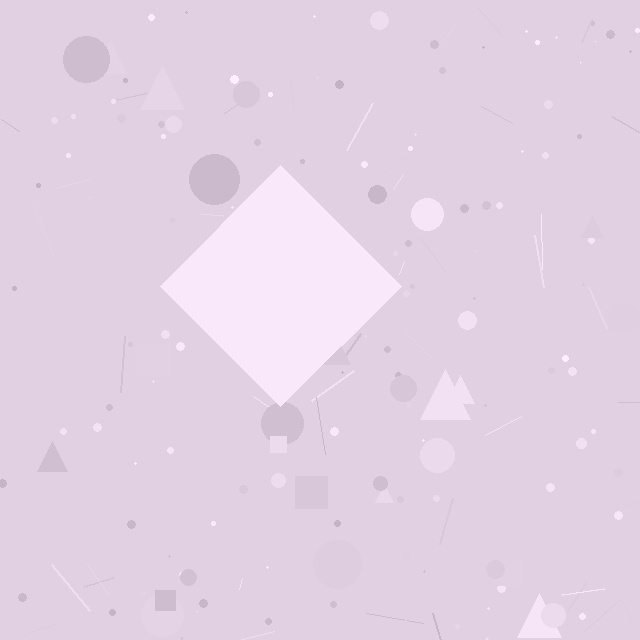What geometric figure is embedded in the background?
A diamond is embedded in the background.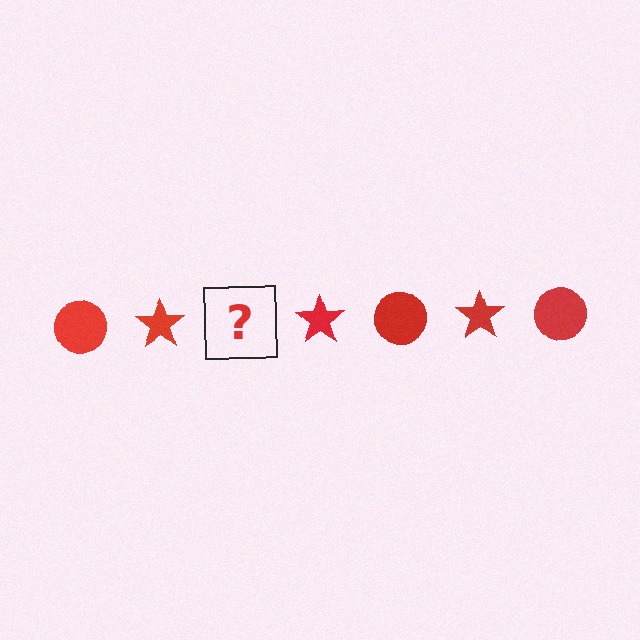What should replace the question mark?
The question mark should be replaced with a red circle.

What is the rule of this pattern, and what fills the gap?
The rule is that the pattern cycles through circle, star shapes in red. The gap should be filled with a red circle.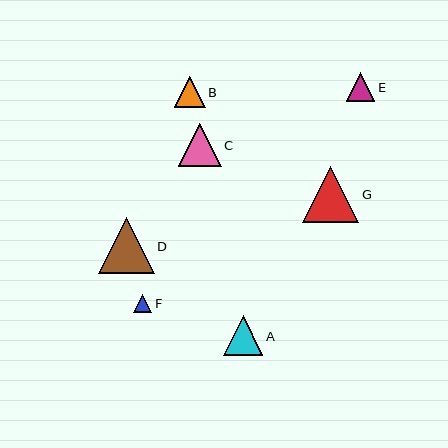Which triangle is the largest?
Triangle G is the largest with a size of approximately 56 pixels.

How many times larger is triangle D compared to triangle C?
Triangle D is approximately 1.3 times the size of triangle C.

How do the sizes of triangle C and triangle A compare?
Triangle C and triangle A are approximately the same size.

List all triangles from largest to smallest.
From largest to smallest: G, D, C, A, B, E, F.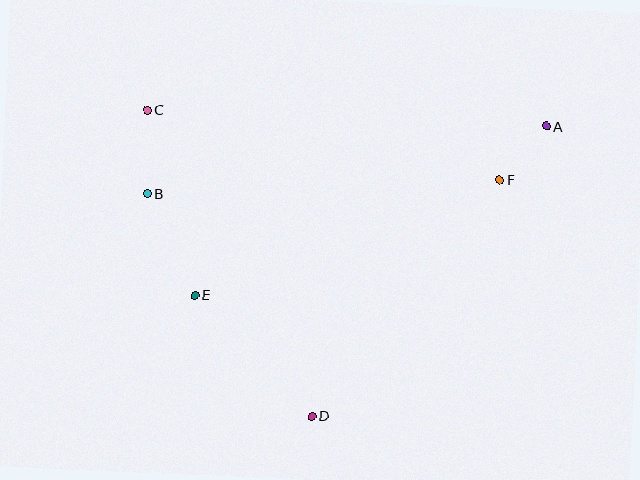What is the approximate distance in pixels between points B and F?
The distance between B and F is approximately 353 pixels.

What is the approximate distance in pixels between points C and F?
The distance between C and F is approximately 359 pixels.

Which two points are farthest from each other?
Points A and B are farthest from each other.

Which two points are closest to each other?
Points A and F are closest to each other.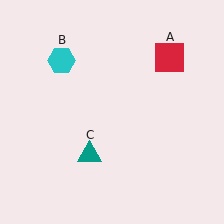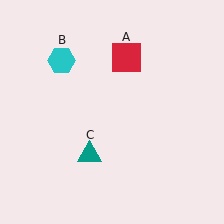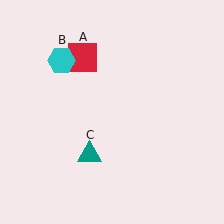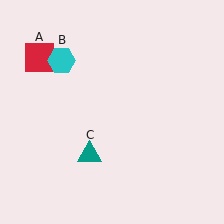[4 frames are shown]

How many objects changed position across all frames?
1 object changed position: red square (object A).